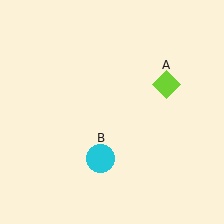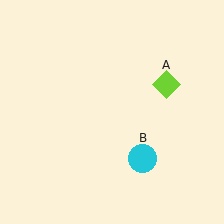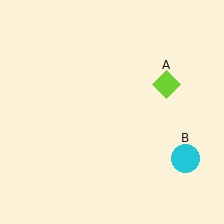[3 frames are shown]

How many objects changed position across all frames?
1 object changed position: cyan circle (object B).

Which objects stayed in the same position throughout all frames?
Lime diamond (object A) remained stationary.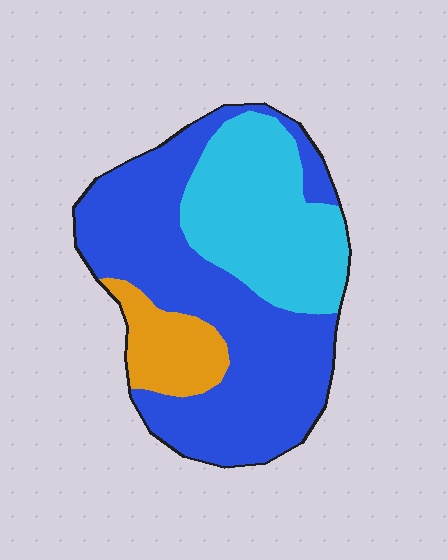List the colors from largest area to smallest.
From largest to smallest: blue, cyan, orange.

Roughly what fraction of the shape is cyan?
Cyan takes up between a sixth and a third of the shape.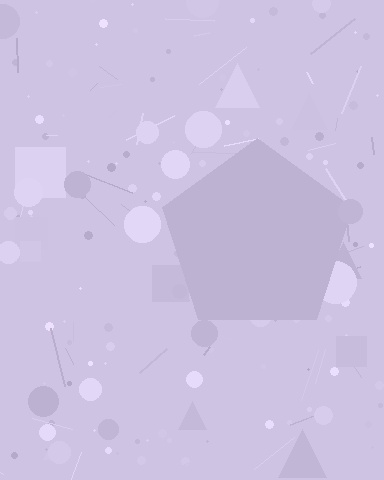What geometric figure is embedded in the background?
A pentagon is embedded in the background.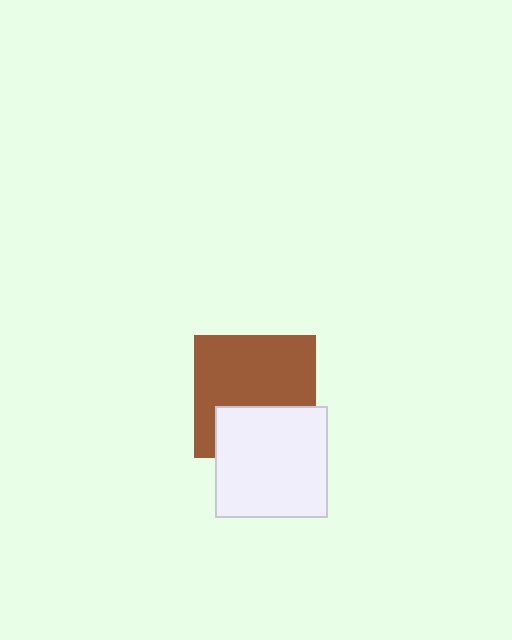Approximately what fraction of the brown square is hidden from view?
Roughly 35% of the brown square is hidden behind the white square.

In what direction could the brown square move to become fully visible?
The brown square could move up. That would shift it out from behind the white square entirely.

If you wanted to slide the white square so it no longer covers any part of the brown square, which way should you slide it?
Slide it down — that is the most direct way to separate the two shapes.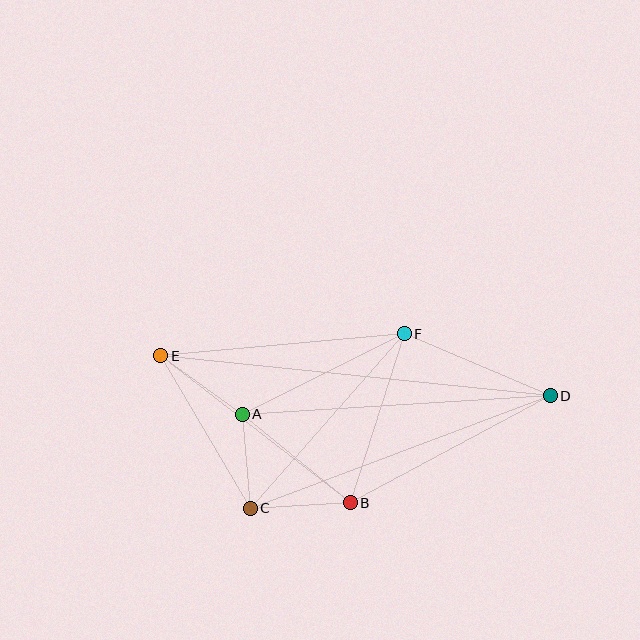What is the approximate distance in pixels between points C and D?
The distance between C and D is approximately 321 pixels.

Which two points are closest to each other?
Points A and C are closest to each other.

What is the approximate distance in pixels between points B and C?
The distance between B and C is approximately 101 pixels.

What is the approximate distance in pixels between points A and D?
The distance between A and D is approximately 308 pixels.